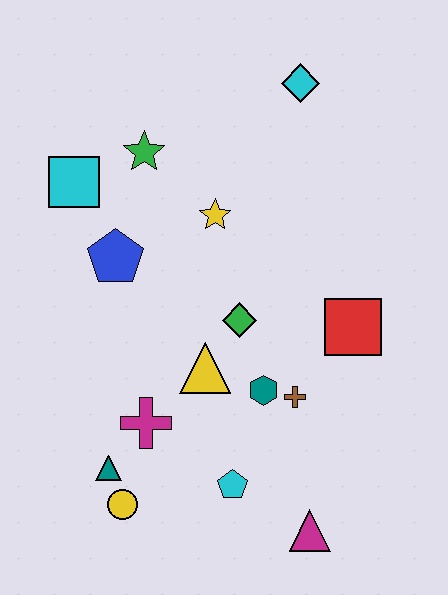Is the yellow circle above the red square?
No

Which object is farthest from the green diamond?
The cyan diamond is farthest from the green diamond.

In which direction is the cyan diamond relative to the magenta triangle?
The cyan diamond is above the magenta triangle.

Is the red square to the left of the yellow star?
No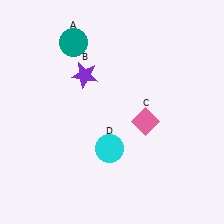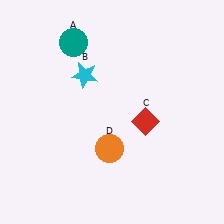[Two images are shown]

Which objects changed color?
B changed from purple to cyan. C changed from pink to red. D changed from cyan to orange.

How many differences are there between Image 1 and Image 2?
There are 3 differences between the two images.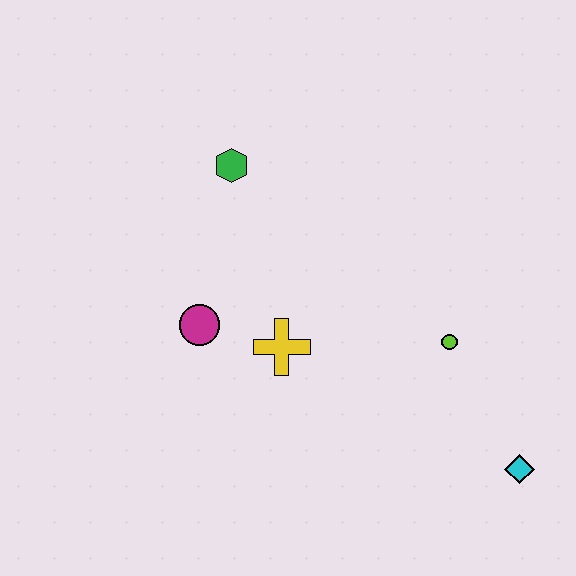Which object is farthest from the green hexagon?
The cyan diamond is farthest from the green hexagon.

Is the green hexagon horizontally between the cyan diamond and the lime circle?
No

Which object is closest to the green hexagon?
The magenta circle is closest to the green hexagon.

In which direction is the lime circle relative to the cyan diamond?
The lime circle is above the cyan diamond.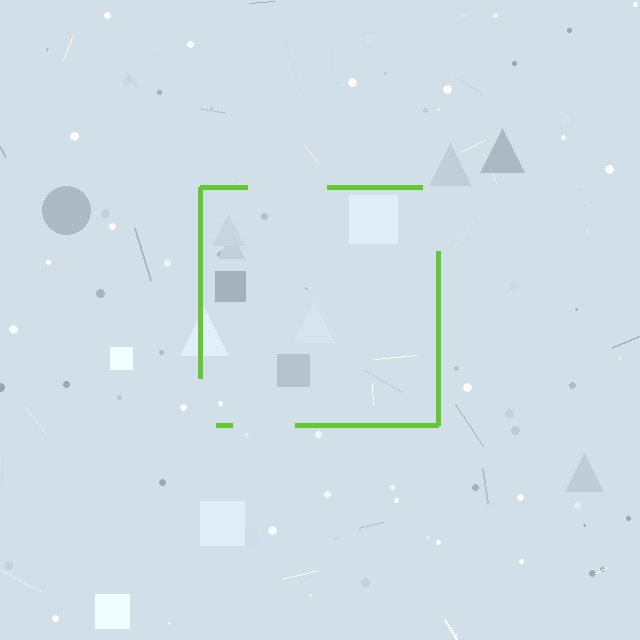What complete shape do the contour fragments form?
The contour fragments form a square.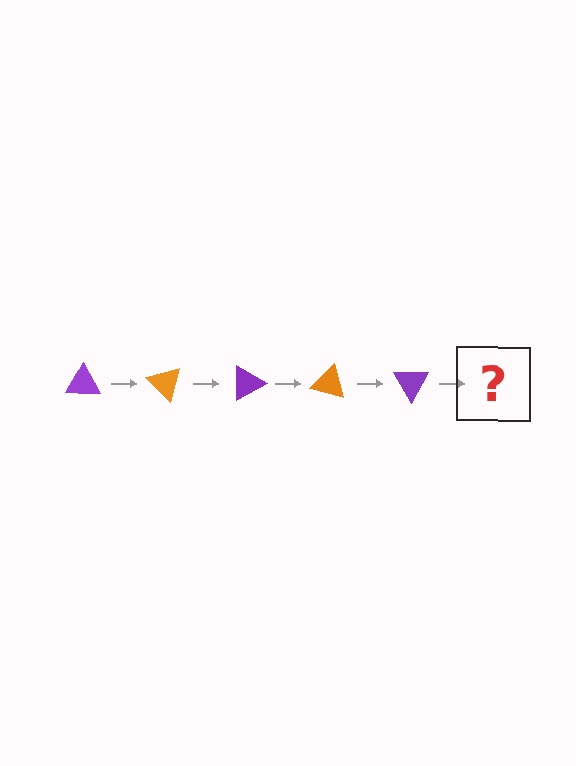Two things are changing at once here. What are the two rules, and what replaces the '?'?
The two rules are that it rotates 45 degrees each step and the color cycles through purple and orange. The '?' should be an orange triangle, rotated 225 degrees from the start.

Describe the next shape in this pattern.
It should be an orange triangle, rotated 225 degrees from the start.